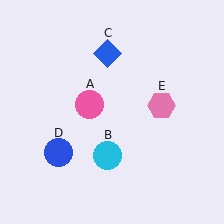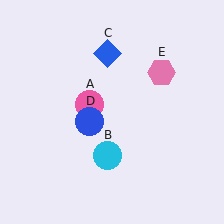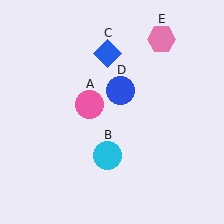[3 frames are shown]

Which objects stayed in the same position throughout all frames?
Pink circle (object A) and cyan circle (object B) and blue diamond (object C) remained stationary.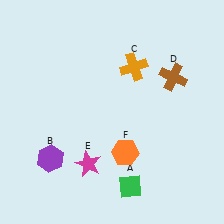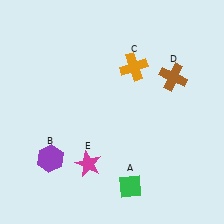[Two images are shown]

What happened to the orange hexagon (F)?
The orange hexagon (F) was removed in Image 2. It was in the bottom-right area of Image 1.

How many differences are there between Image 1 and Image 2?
There is 1 difference between the two images.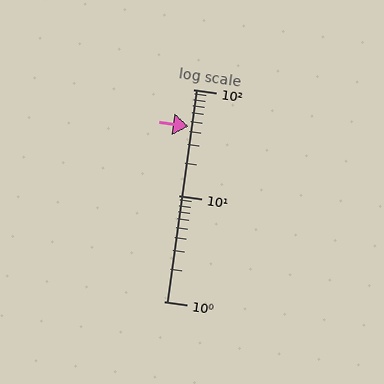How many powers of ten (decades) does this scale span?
The scale spans 2 decades, from 1 to 100.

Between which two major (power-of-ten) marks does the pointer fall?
The pointer is between 10 and 100.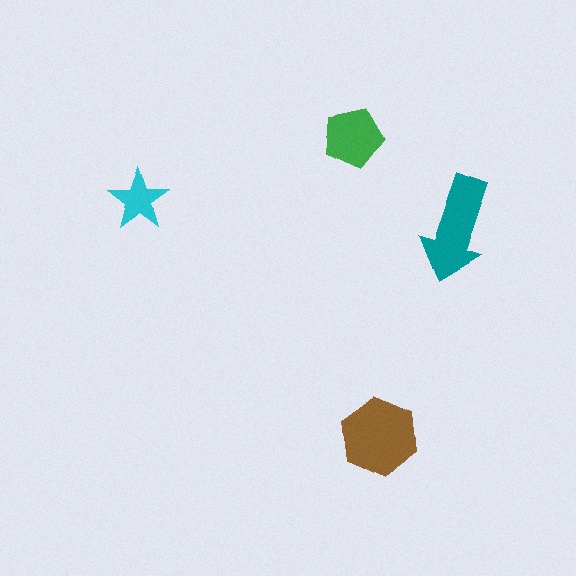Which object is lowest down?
The brown hexagon is bottommost.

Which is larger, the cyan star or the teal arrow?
The teal arrow.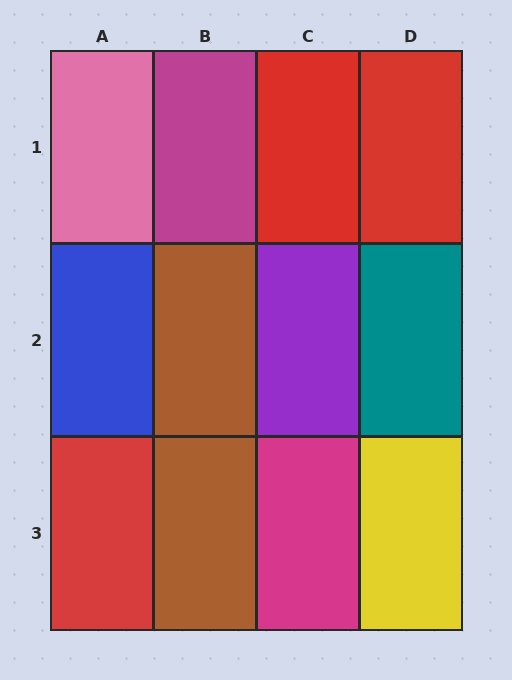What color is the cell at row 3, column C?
Magenta.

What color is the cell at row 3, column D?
Yellow.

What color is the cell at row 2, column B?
Brown.